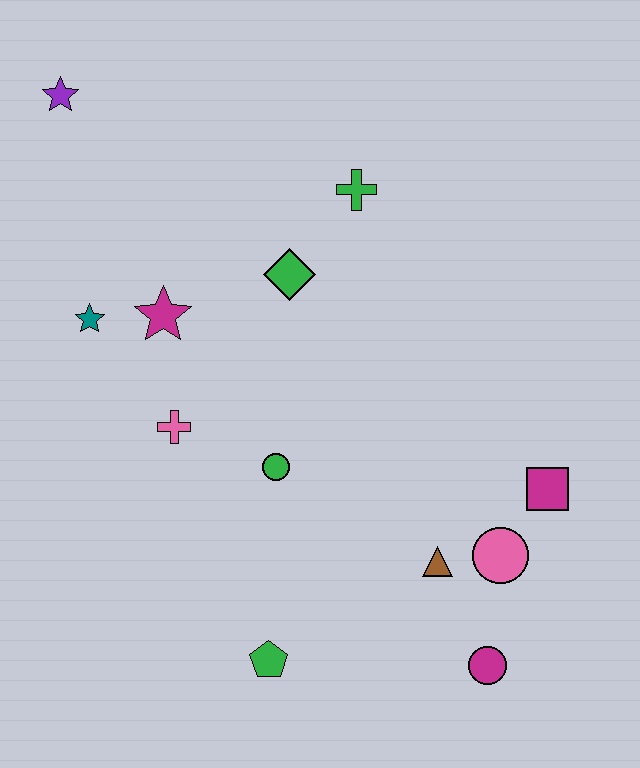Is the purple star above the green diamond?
Yes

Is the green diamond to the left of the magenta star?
No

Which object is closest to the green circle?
The pink cross is closest to the green circle.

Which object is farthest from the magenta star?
The magenta circle is farthest from the magenta star.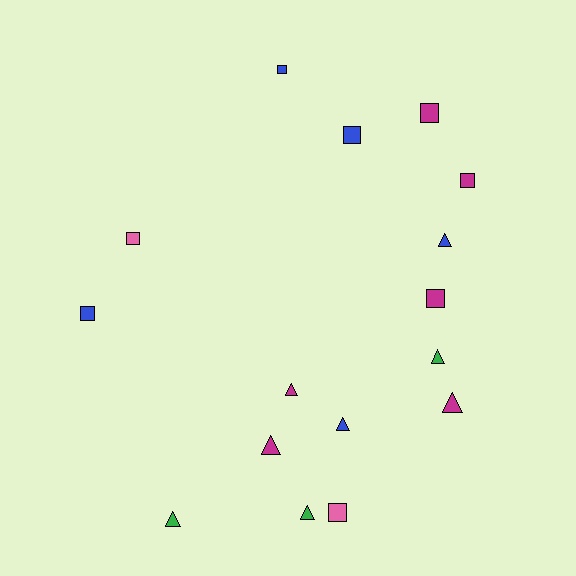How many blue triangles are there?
There are 2 blue triangles.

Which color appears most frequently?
Magenta, with 6 objects.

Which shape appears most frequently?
Square, with 8 objects.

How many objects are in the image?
There are 16 objects.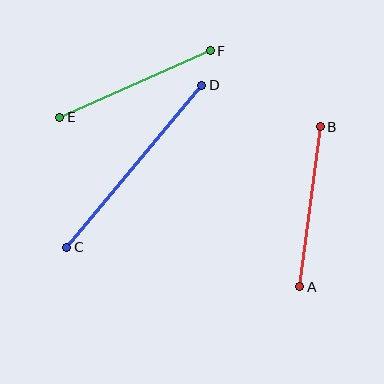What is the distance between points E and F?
The distance is approximately 165 pixels.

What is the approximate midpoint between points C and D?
The midpoint is at approximately (134, 166) pixels.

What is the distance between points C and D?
The distance is approximately 211 pixels.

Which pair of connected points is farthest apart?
Points C and D are farthest apart.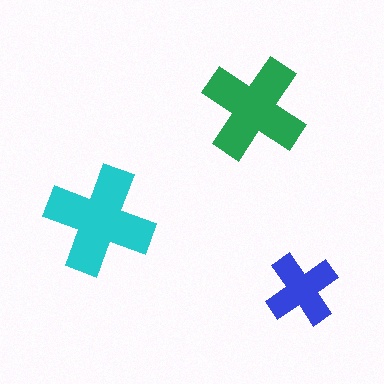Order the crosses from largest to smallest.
the cyan one, the green one, the blue one.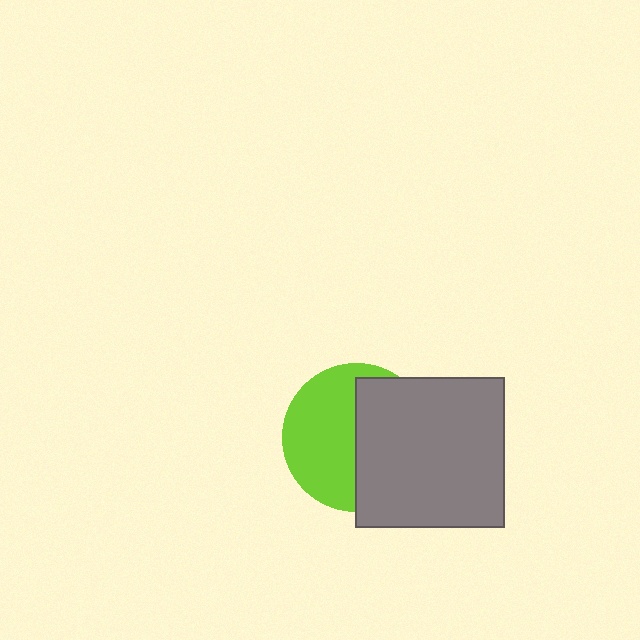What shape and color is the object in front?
The object in front is a gray square.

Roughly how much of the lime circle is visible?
About half of it is visible (roughly 52%).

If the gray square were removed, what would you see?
You would see the complete lime circle.